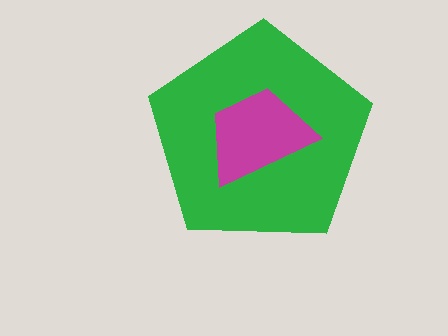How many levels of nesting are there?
2.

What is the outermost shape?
The green pentagon.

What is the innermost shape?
The magenta trapezoid.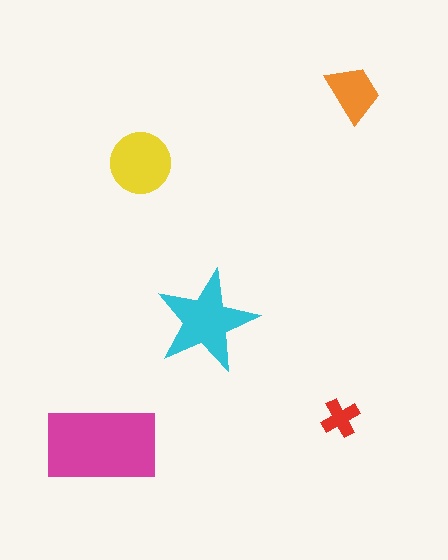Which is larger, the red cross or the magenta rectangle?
The magenta rectangle.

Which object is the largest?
The magenta rectangle.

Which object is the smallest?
The red cross.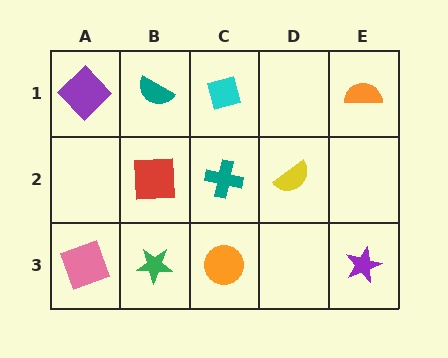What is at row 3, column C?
An orange circle.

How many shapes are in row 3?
4 shapes.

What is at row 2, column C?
A teal cross.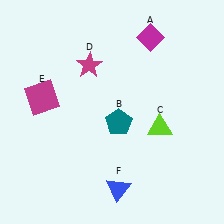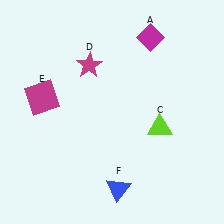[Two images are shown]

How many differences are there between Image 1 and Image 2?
There is 1 difference between the two images.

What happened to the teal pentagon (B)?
The teal pentagon (B) was removed in Image 2. It was in the bottom-right area of Image 1.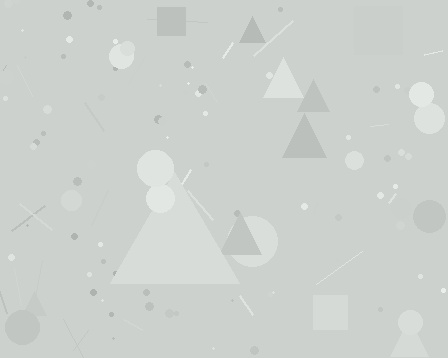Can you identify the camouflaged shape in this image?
The camouflaged shape is a triangle.